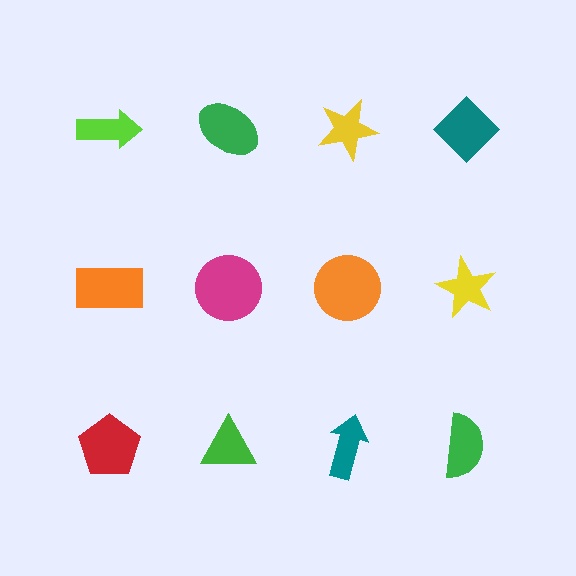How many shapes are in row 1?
4 shapes.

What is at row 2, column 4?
A yellow star.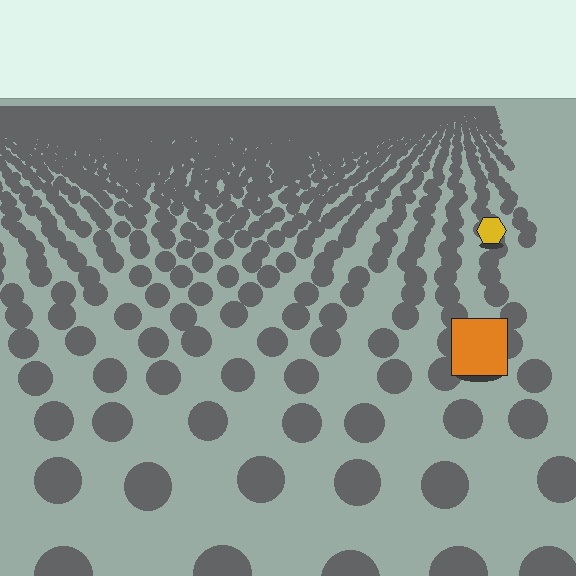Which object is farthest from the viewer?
The yellow hexagon is farthest from the viewer. It appears smaller and the ground texture around it is denser.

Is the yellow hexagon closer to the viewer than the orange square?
No. The orange square is closer — you can tell from the texture gradient: the ground texture is coarser near it.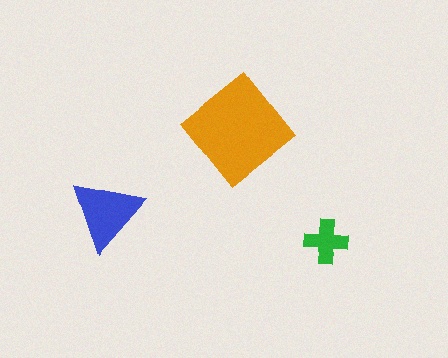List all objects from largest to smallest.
The orange diamond, the blue triangle, the green cross.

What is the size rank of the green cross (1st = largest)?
3rd.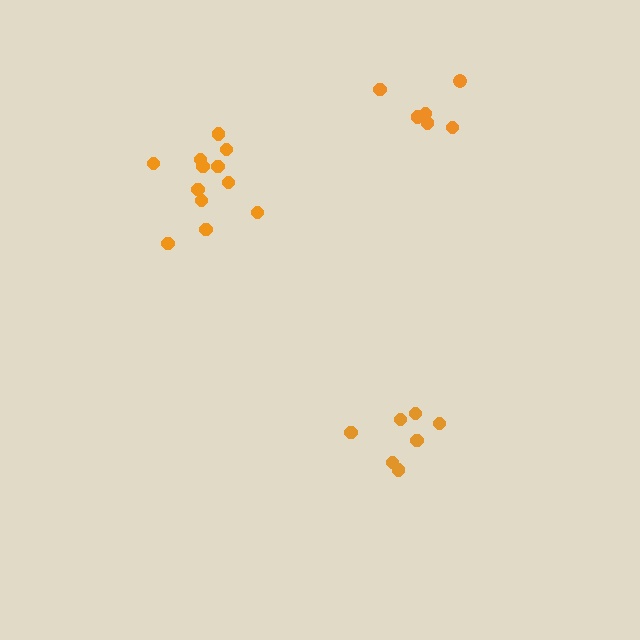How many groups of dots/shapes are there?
There are 3 groups.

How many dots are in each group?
Group 1: 6 dots, Group 2: 12 dots, Group 3: 7 dots (25 total).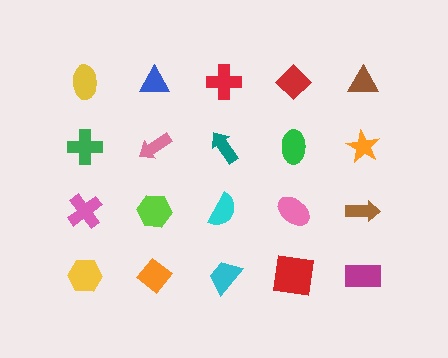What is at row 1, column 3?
A red cross.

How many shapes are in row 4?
5 shapes.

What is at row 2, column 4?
A green ellipse.